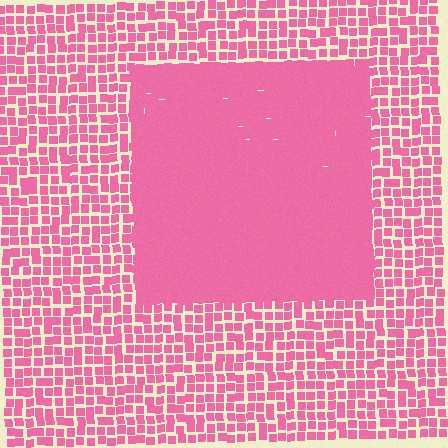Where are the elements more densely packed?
The elements are more densely packed inside the rectangle boundary.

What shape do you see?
I see a rectangle.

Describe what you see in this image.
The image contains small pink elements arranged at two different densities. A rectangle-shaped region is visible where the elements are more densely packed than the surrounding area.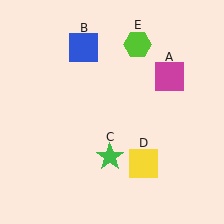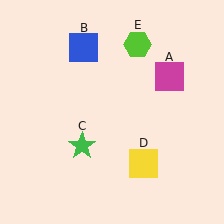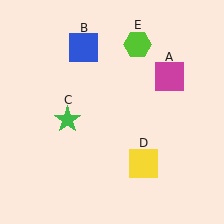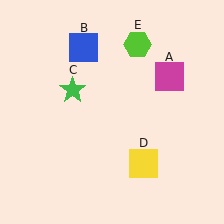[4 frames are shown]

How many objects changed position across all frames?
1 object changed position: green star (object C).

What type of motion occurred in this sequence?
The green star (object C) rotated clockwise around the center of the scene.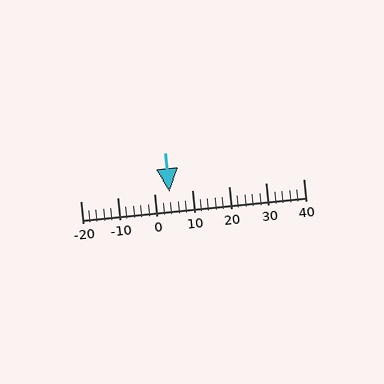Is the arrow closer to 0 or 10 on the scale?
The arrow is closer to 0.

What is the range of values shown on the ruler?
The ruler shows values from -20 to 40.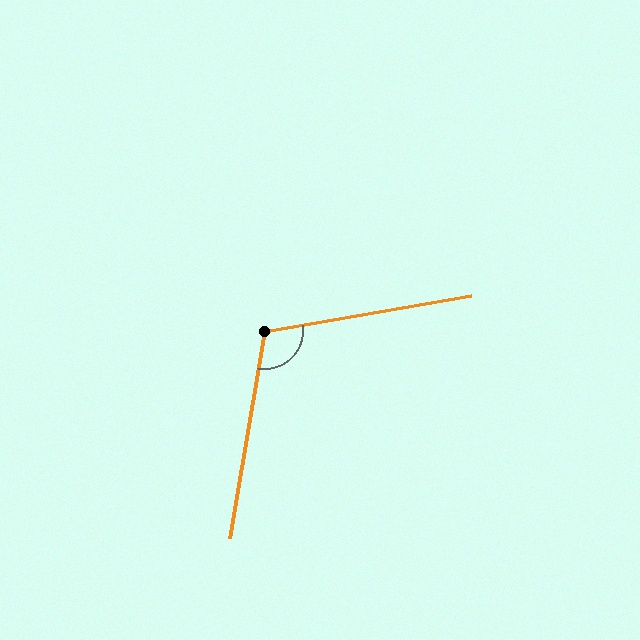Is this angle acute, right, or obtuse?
It is obtuse.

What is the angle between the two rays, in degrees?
Approximately 109 degrees.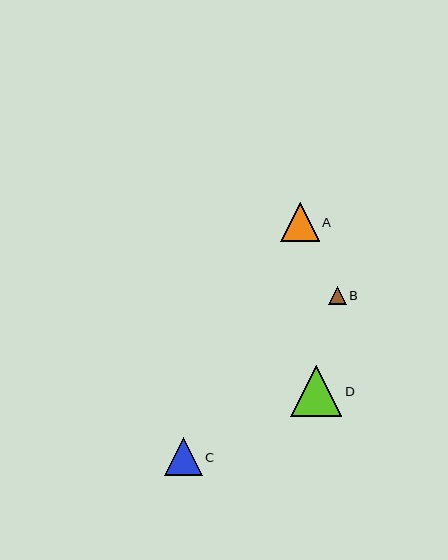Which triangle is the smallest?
Triangle B is the smallest with a size of approximately 18 pixels.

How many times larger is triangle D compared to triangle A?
Triangle D is approximately 1.3 times the size of triangle A.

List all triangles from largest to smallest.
From largest to smallest: D, A, C, B.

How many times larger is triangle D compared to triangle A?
Triangle D is approximately 1.3 times the size of triangle A.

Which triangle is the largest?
Triangle D is the largest with a size of approximately 51 pixels.